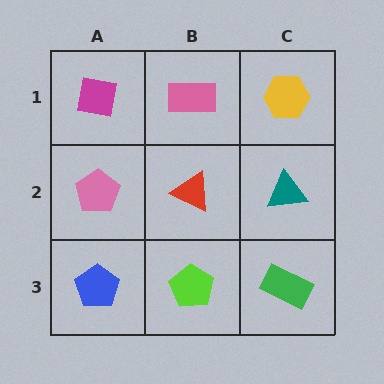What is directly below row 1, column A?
A pink pentagon.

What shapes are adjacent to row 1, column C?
A teal triangle (row 2, column C), a pink rectangle (row 1, column B).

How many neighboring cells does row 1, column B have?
3.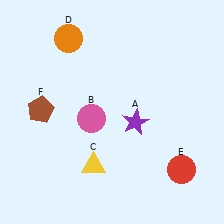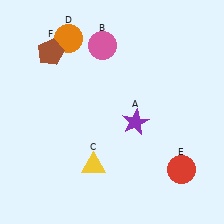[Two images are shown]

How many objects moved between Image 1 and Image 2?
2 objects moved between the two images.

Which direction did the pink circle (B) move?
The pink circle (B) moved up.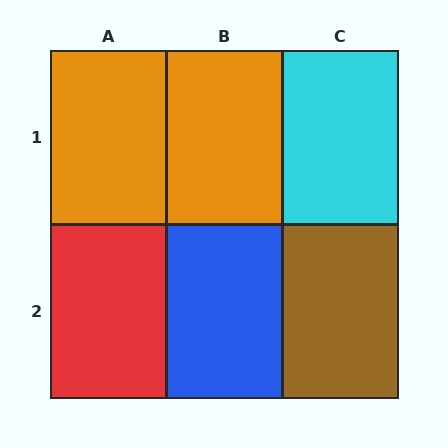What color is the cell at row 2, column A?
Red.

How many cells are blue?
1 cell is blue.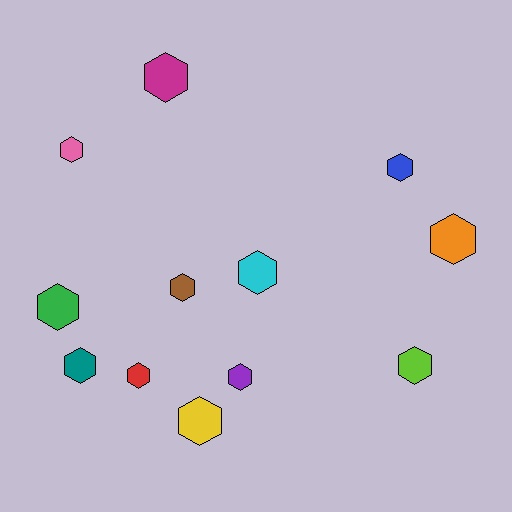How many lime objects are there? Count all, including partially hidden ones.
There is 1 lime object.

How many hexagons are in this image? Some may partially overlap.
There are 12 hexagons.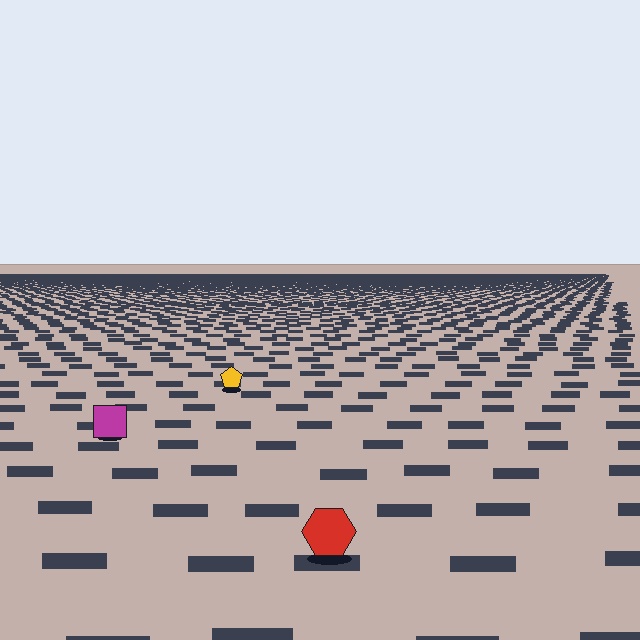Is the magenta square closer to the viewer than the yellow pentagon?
Yes. The magenta square is closer — you can tell from the texture gradient: the ground texture is coarser near it.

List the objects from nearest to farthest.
From nearest to farthest: the red hexagon, the magenta square, the yellow pentagon.